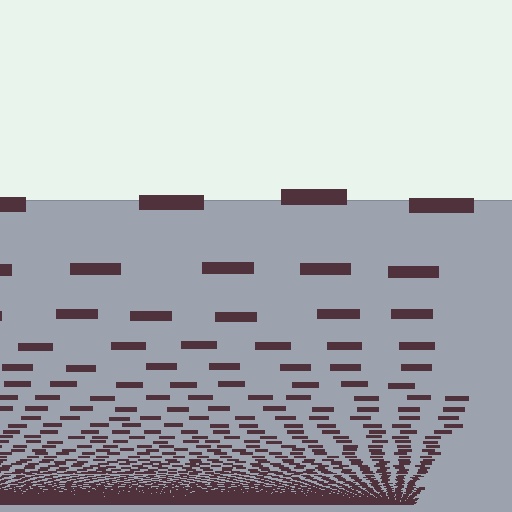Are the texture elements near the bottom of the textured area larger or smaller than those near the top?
Smaller. The gradient is inverted — elements near the bottom are smaller and denser.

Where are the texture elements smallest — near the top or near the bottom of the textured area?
Near the bottom.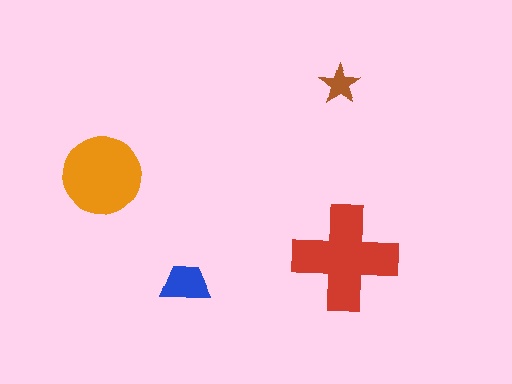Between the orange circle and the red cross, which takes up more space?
The red cross.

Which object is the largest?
The red cross.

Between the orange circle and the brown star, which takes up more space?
The orange circle.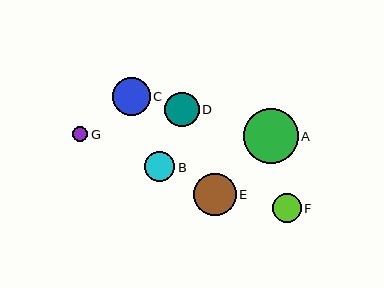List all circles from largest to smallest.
From largest to smallest: A, E, C, D, B, F, G.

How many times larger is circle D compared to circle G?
Circle D is approximately 2.3 times the size of circle G.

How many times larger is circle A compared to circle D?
Circle A is approximately 1.6 times the size of circle D.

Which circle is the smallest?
Circle G is the smallest with a size of approximately 15 pixels.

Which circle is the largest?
Circle A is the largest with a size of approximately 55 pixels.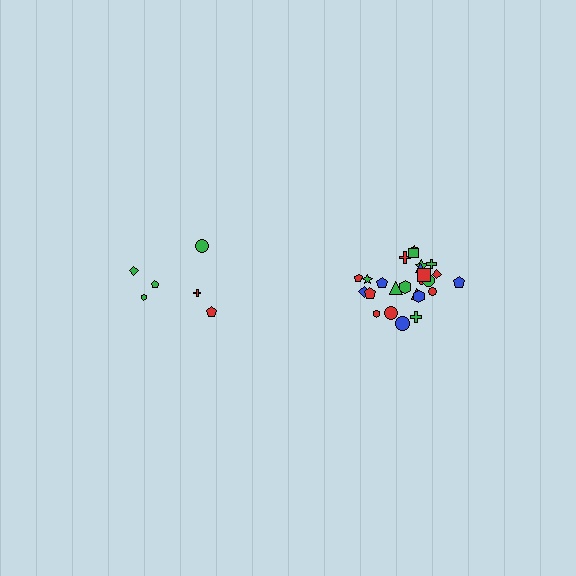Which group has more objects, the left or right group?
The right group.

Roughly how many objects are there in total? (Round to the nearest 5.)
Roughly 30 objects in total.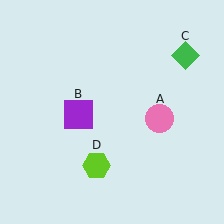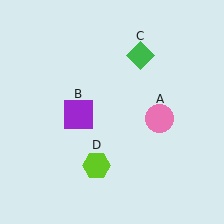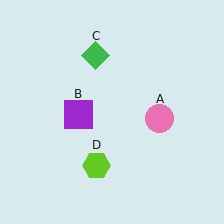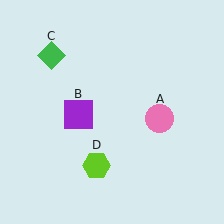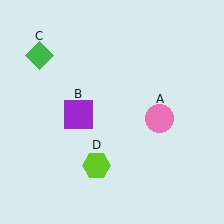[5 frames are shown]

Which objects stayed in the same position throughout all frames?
Pink circle (object A) and purple square (object B) and lime hexagon (object D) remained stationary.